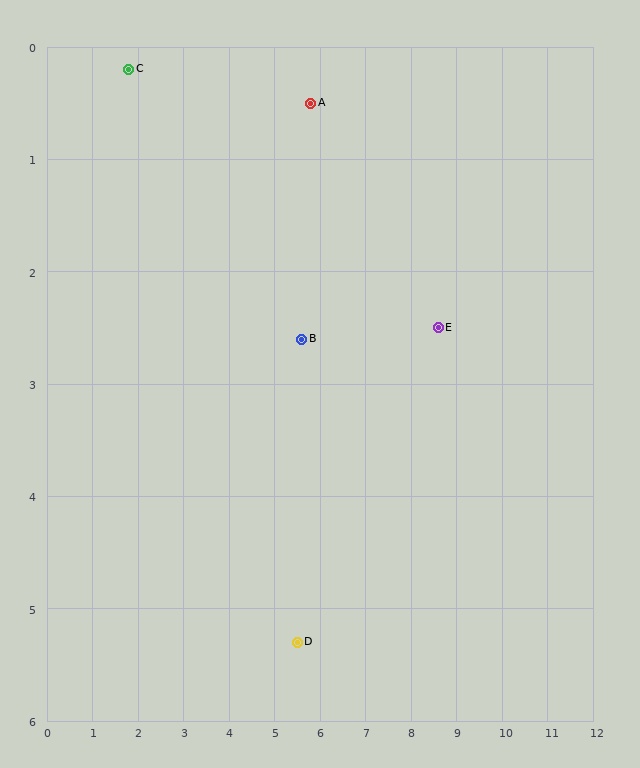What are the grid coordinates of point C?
Point C is at approximately (1.8, 0.2).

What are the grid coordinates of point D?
Point D is at approximately (5.5, 5.3).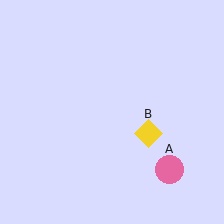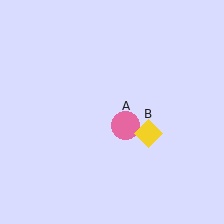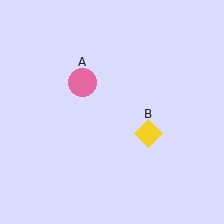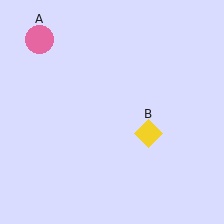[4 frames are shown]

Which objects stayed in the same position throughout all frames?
Yellow diamond (object B) remained stationary.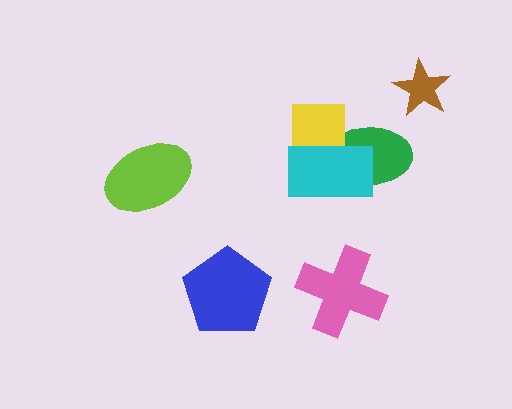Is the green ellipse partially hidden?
Yes, it is partially covered by another shape.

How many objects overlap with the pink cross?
0 objects overlap with the pink cross.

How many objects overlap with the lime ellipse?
0 objects overlap with the lime ellipse.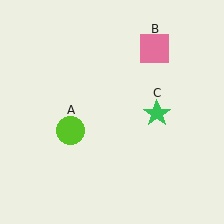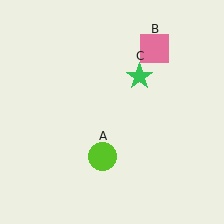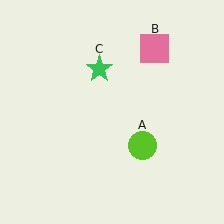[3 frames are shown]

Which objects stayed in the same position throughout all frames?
Pink square (object B) remained stationary.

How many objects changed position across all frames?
2 objects changed position: lime circle (object A), green star (object C).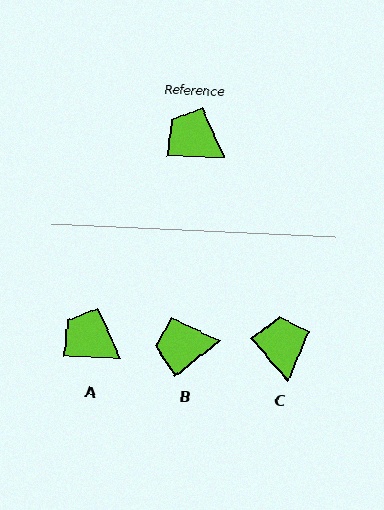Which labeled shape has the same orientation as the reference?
A.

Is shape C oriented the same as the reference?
No, it is off by about 48 degrees.